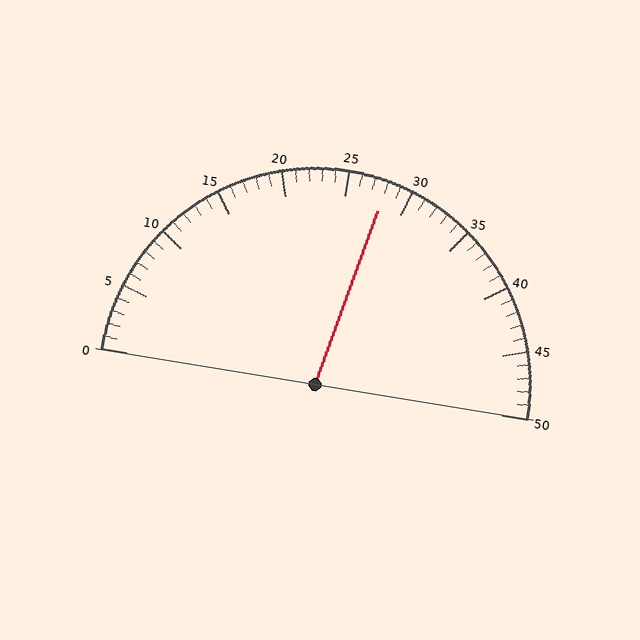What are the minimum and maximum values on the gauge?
The gauge ranges from 0 to 50.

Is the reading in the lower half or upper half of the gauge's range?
The reading is in the upper half of the range (0 to 50).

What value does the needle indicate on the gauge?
The needle indicates approximately 28.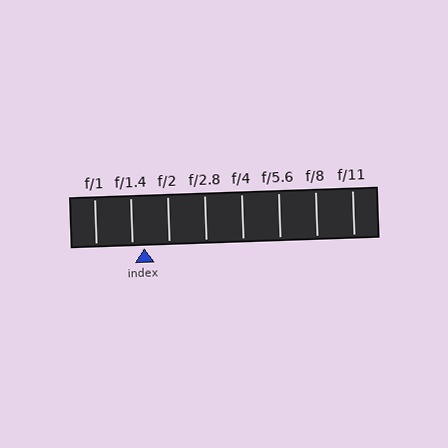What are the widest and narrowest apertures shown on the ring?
The widest aperture shown is f/1 and the narrowest is f/11.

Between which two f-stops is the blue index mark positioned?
The index mark is between f/1.4 and f/2.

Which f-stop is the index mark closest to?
The index mark is closest to f/1.4.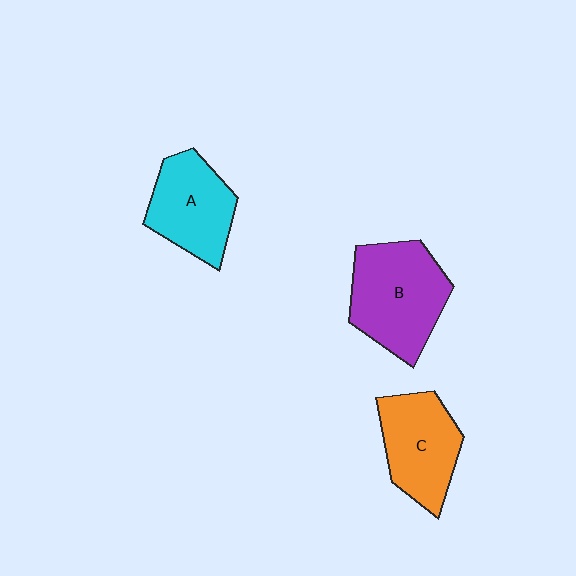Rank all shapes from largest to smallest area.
From largest to smallest: B (purple), C (orange), A (cyan).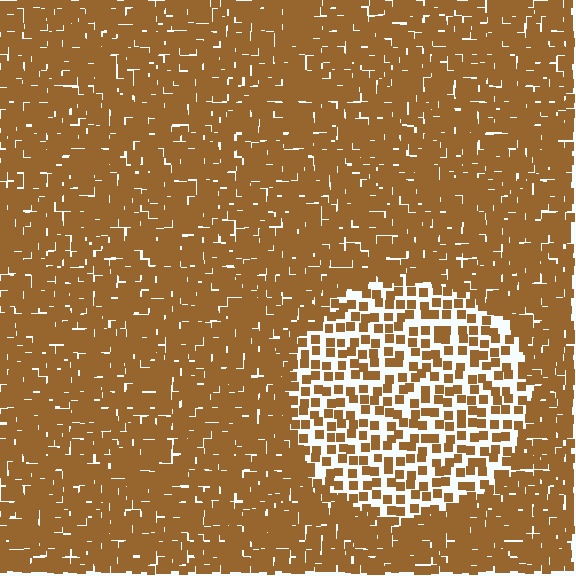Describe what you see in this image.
The image contains small brown elements arranged at two different densities. A circle-shaped region is visible where the elements are less densely packed than the surrounding area.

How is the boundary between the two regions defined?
The boundary is defined by a change in element density (approximately 2.3x ratio). All elements are the same color, size, and shape.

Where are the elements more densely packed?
The elements are more densely packed outside the circle boundary.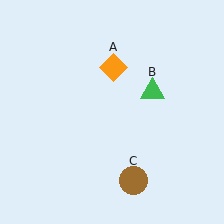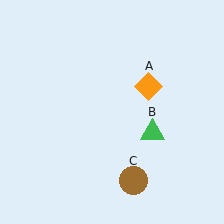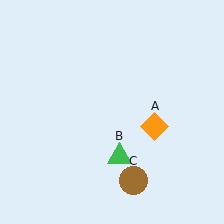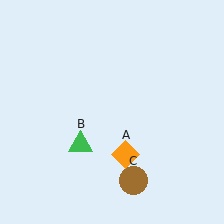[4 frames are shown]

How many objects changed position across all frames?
2 objects changed position: orange diamond (object A), green triangle (object B).